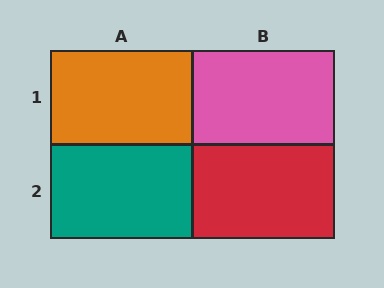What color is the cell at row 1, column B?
Pink.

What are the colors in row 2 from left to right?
Teal, red.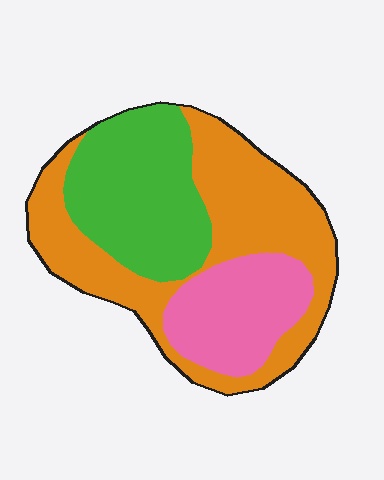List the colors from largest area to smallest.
From largest to smallest: orange, green, pink.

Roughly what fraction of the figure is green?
Green covers roughly 30% of the figure.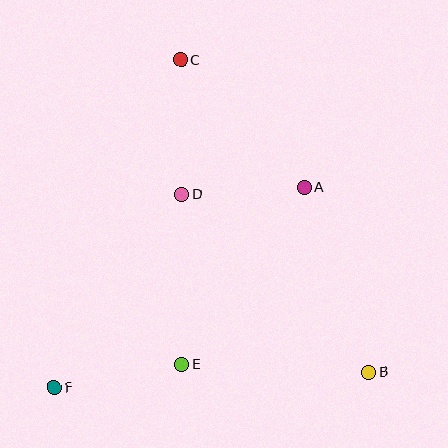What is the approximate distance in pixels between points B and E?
The distance between B and E is approximately 187 pixels.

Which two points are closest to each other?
Points A and D are closest to each other.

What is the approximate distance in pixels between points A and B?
The distance between A and B is approximately 196 pixels.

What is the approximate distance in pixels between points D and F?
The distance between D and F is approximately 231 pixels.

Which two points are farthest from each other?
Points B and C are farthest from each other.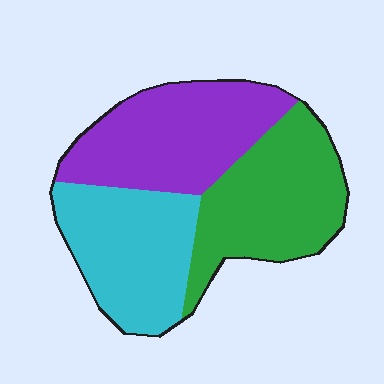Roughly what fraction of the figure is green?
Green takes up about one third (1/3) of the figure.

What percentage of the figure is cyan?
Cyan covers 31% of the figure.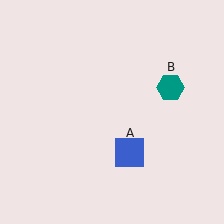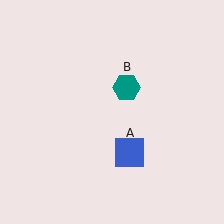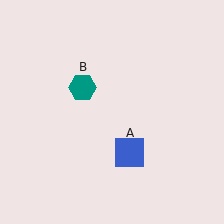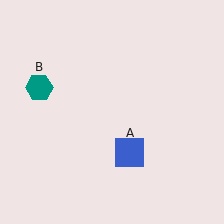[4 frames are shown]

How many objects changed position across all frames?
1 object changed position: teal hexagon (object B).